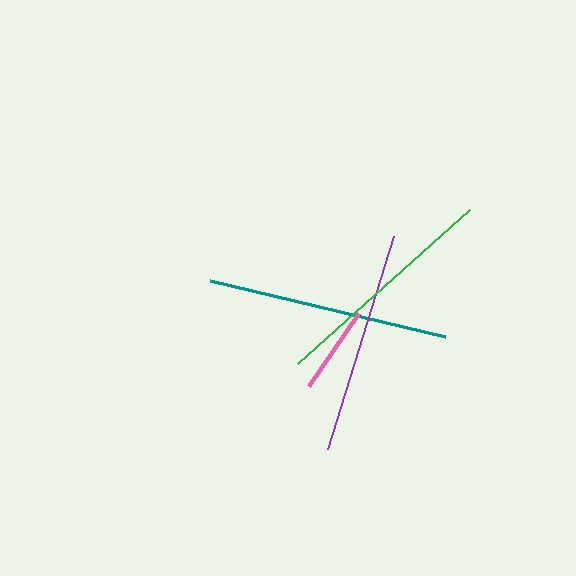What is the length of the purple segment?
The purple segment is approximately 223 pixels long.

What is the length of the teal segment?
The teal segment is approximately 242 pixels long.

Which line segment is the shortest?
The pink line is the shortest at approximately 88 pixels.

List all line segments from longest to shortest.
From longest to shortest: teal, green, purple, pink.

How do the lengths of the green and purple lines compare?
The green and purple lines are approximately the same length.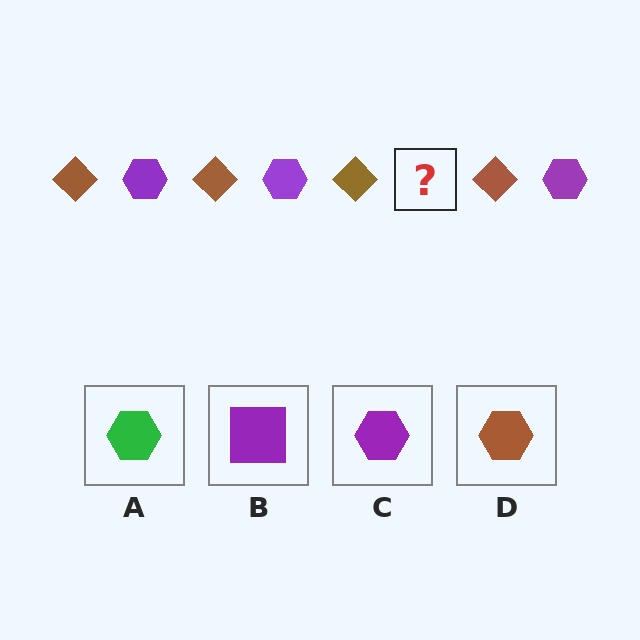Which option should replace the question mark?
Option C.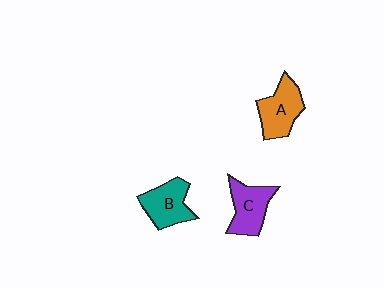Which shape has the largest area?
Shape A (orange).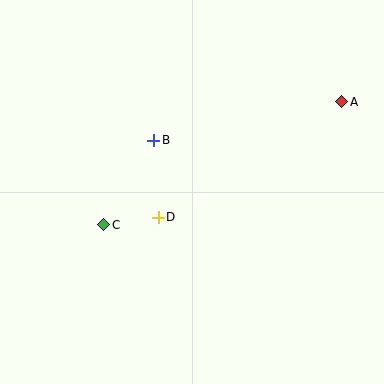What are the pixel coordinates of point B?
Point B is at (154, 140).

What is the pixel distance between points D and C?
The distance between D and C is 55 pixels.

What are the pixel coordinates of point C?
Point C is at (104, 225).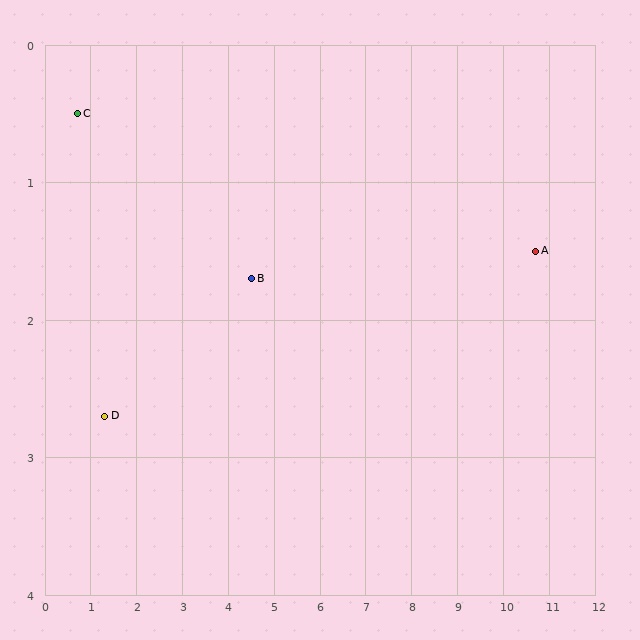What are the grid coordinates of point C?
Point C is at approximately (0.7, 0.5).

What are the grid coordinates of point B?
Point B is at approximately (4.5, 1.7).